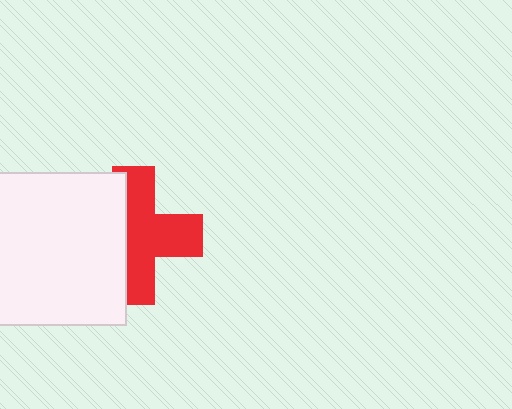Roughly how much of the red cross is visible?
About half of it is visible (roughly 59%).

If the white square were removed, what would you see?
You would see the complete red cross.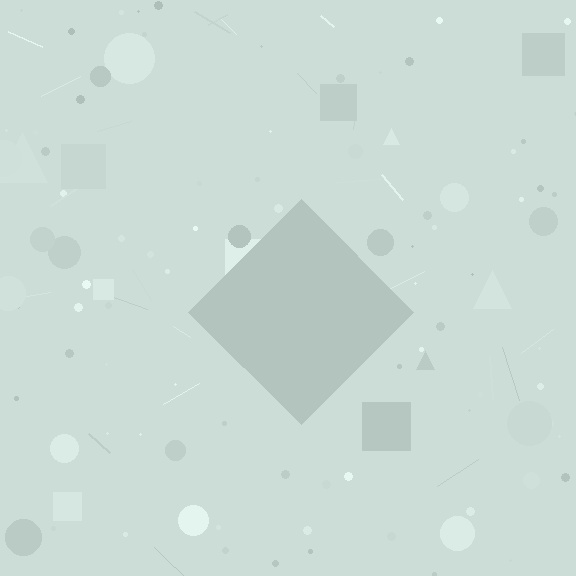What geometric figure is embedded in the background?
A diamond is embedded in the background.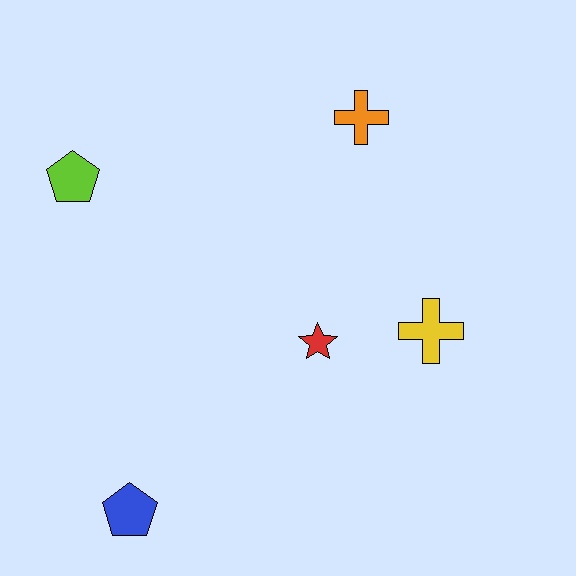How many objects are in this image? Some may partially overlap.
There are 5 objects.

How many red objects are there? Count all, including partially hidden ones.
There is 1 red object.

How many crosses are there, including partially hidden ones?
There are 2 crosses.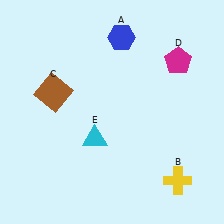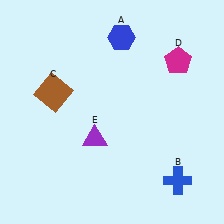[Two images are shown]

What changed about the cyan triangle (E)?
In Image 1, E is cyan. In Image 2, it changed to purple.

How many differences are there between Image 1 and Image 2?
There are 2 differences between the two images.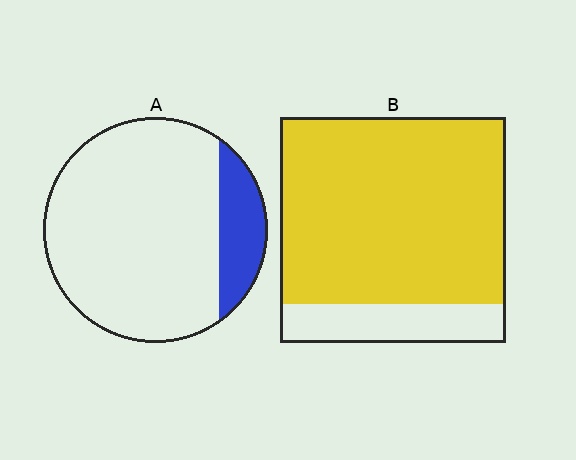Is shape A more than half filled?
No.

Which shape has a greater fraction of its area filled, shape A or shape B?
Shape B.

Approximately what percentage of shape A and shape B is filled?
A is approximately 15% and B is approximately 85%.